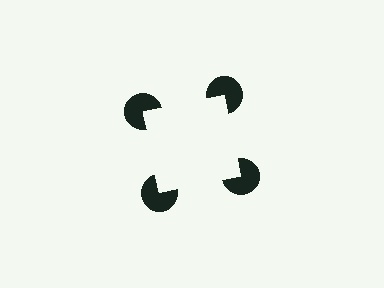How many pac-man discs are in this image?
There are 4 — one at each vertex of the illusory square.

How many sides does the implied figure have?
4 sides.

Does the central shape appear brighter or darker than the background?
It typically appears slightly brighter than the background, even though no actual brightness change is drawn.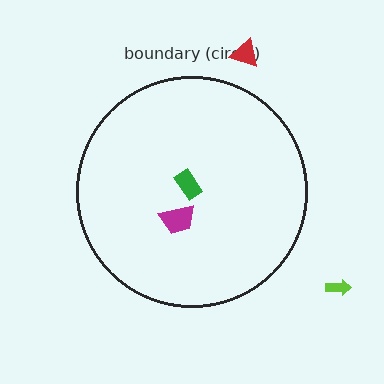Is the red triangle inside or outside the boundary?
Outside.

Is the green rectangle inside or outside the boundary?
Inside.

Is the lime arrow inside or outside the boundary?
Outside.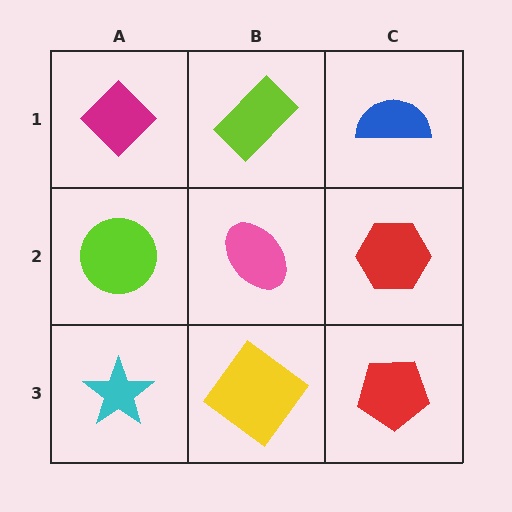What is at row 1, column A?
A magenta diamond.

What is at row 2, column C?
A red hexagon.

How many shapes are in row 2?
3 shapes.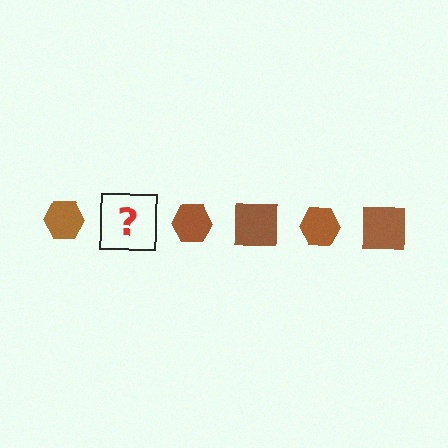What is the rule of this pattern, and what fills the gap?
The rule is that the pattern cycles through hexagon, square shapes in brown. The gap should be filled with a brown square.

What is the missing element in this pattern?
The missing element is a brown square.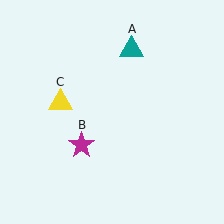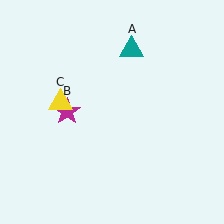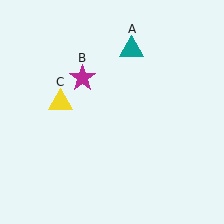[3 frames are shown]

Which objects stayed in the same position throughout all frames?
Teal triangle (object A) and yellow triangle (object C) remained stationary.